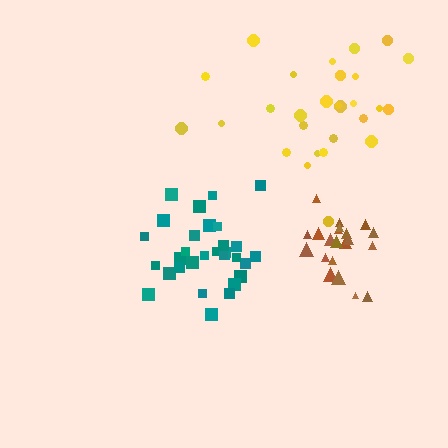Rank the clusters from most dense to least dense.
brown, teal, yellow.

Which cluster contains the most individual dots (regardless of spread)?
Teal (31).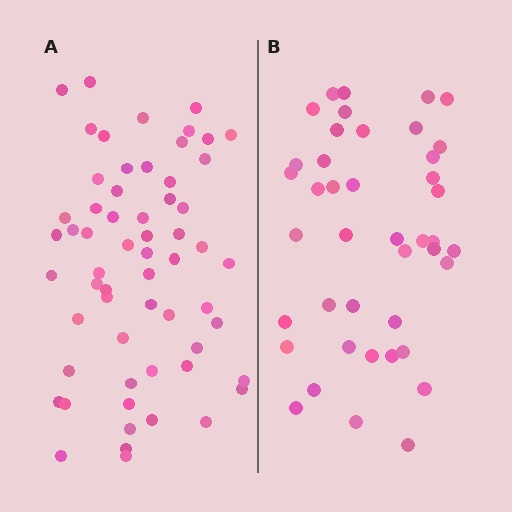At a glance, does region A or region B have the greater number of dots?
Region A (the left region) has more dots.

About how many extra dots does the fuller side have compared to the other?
Region A has approximately 20 more dots than region B.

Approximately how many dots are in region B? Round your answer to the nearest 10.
About 40 dots. (The exact count is 42, which rounds to 40.)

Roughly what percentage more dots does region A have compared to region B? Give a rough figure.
About 45% more.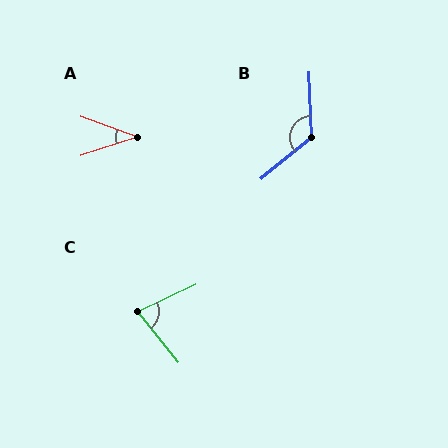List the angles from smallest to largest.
A (38°), C (76°), B (128°).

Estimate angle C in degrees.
Approximately 76 degrees.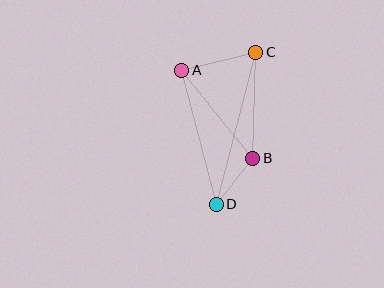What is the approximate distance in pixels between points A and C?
The distance between A and C is approximately 76 pixels.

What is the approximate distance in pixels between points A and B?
The distance between A and B is approximately 113 pixels.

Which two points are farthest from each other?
Points C and D are farthest from each other.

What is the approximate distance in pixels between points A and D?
The distance between A and D is approximately 138 pixels.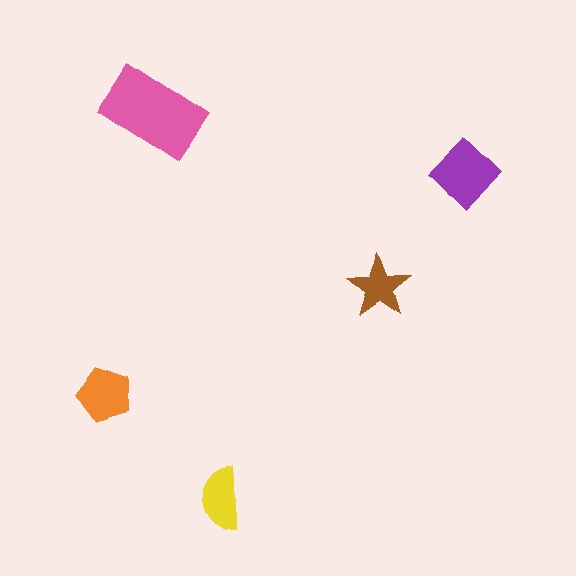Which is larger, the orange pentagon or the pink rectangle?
The pink rectangle.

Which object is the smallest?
The brown star.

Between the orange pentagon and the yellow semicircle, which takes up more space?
The orange pentagon.